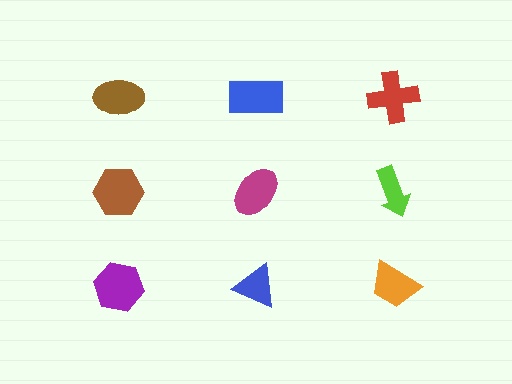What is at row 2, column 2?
A magenta ellipse.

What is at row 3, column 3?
An orange trapezoid.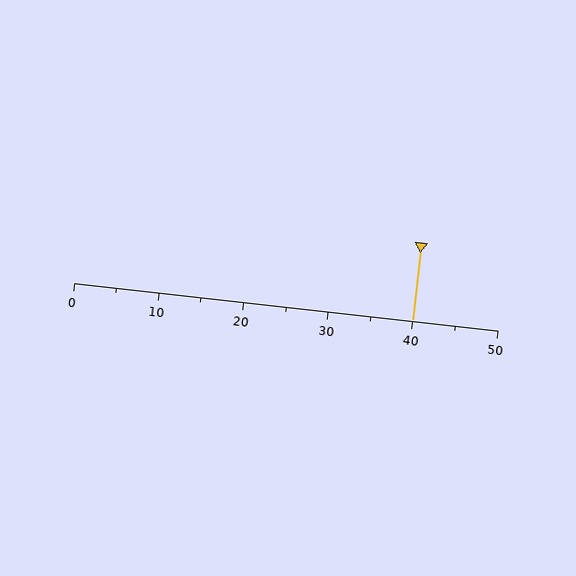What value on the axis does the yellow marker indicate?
The marker indicates approximately 40.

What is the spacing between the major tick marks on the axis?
The major ticks are spaced 10 apart.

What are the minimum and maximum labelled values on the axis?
The axis runs from 0 to 50.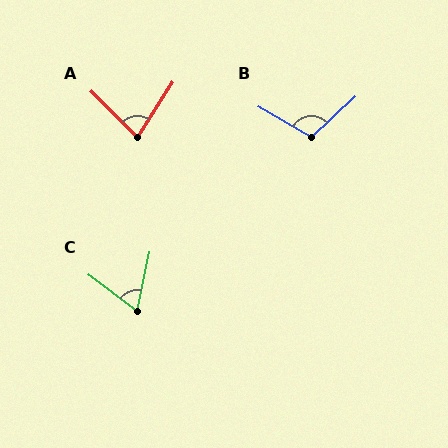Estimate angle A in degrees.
Approximately 77 degrees.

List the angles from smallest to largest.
C (64°), A (77°), B (107°).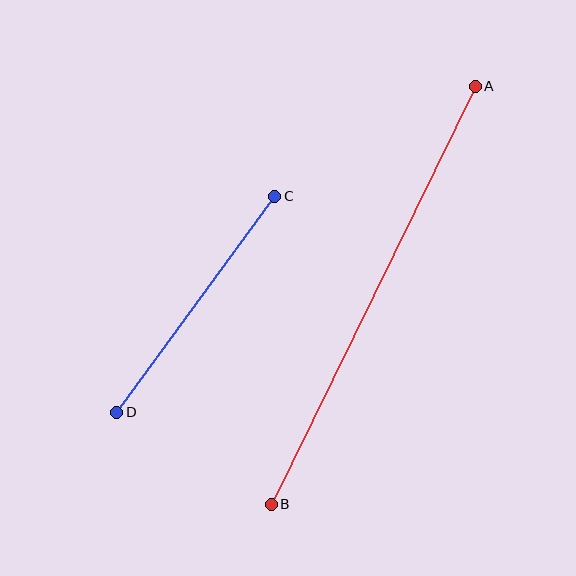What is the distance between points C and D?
The distance is approximately 268 pixels.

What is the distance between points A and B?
The distance is approximately 465 pixels.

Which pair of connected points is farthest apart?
Points A and B are farthest apart.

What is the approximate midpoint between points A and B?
The midpoint is at approximately (373, 295) pixels.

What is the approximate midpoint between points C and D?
The midpoint is at approximately (196, 304) pixels.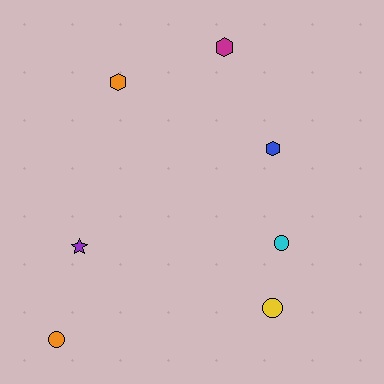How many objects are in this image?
There are 7 objects.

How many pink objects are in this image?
There are no pink objects.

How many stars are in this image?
There is 1 star.